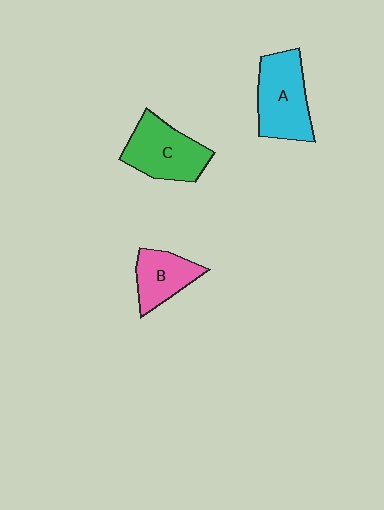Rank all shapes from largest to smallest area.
From largest to smallest: A (cyan), C (green), B (pink).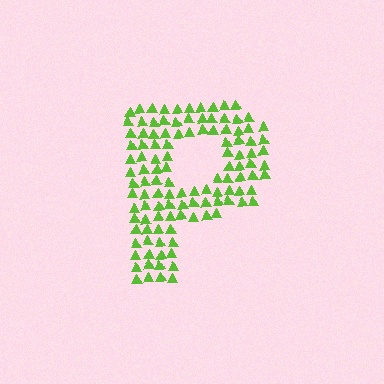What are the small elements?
The small elements are triangles.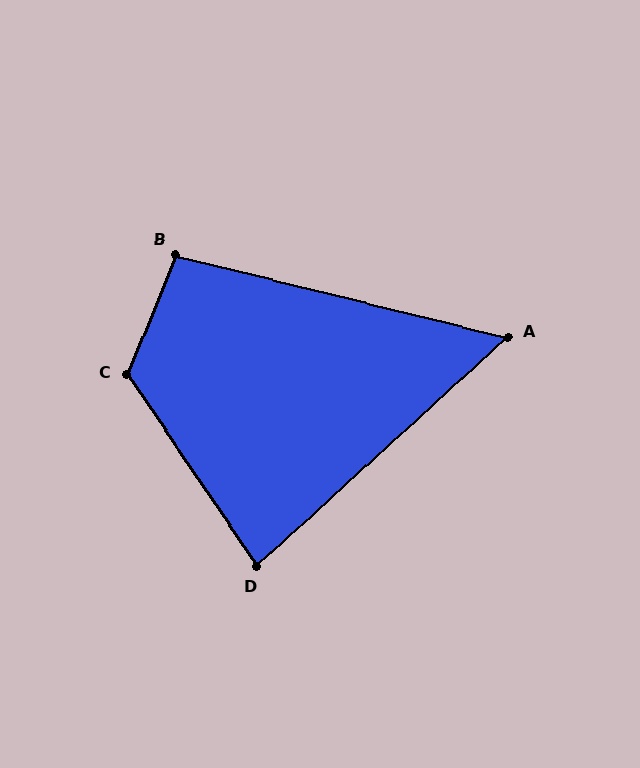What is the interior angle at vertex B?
Approximately 98 degrees (obtuse).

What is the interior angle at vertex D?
Approximately 82 degrees (acute).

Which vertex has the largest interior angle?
C, at approximately 124 degrees.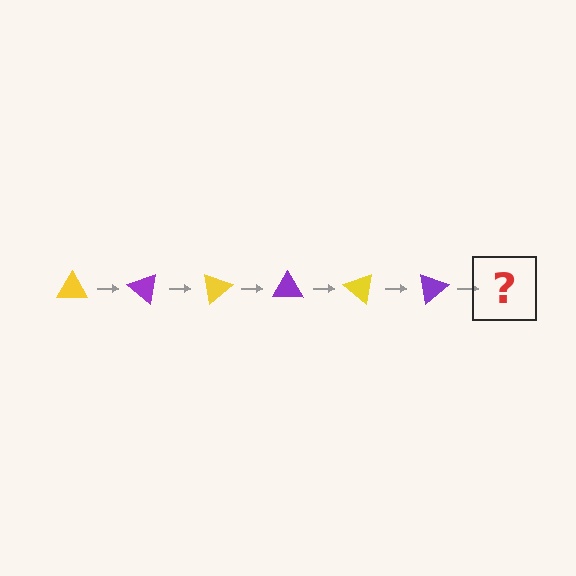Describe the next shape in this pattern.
It should be a yellow triangle, rotated 240 degrees from the start.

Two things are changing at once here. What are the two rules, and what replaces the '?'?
The two rules are that it rotates 40 degrees each step and the color cycles through yellow and purple. The '?' should be a yellow triangle, rotated 240 degrees from the start.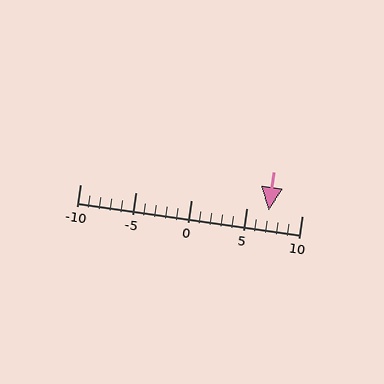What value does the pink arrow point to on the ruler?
The pink arrow points to approximately 7.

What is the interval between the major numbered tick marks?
The major tick marks are spaced 5 units apart.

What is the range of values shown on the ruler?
The ruler shows values from -10 to 10.